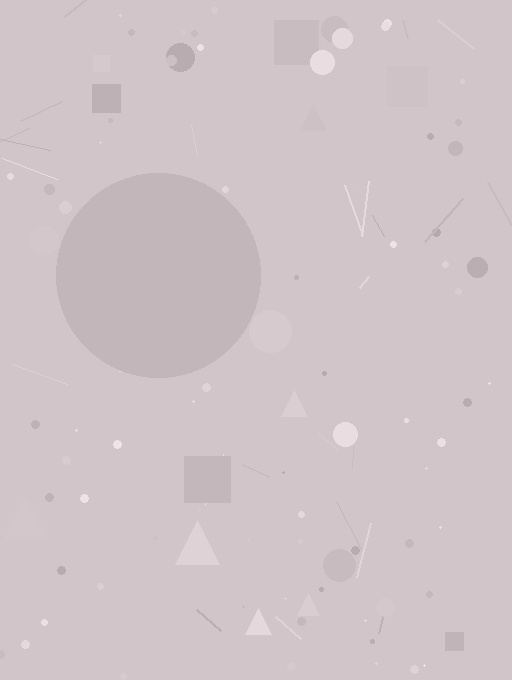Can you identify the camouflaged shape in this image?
The camouflaged shape is a circle.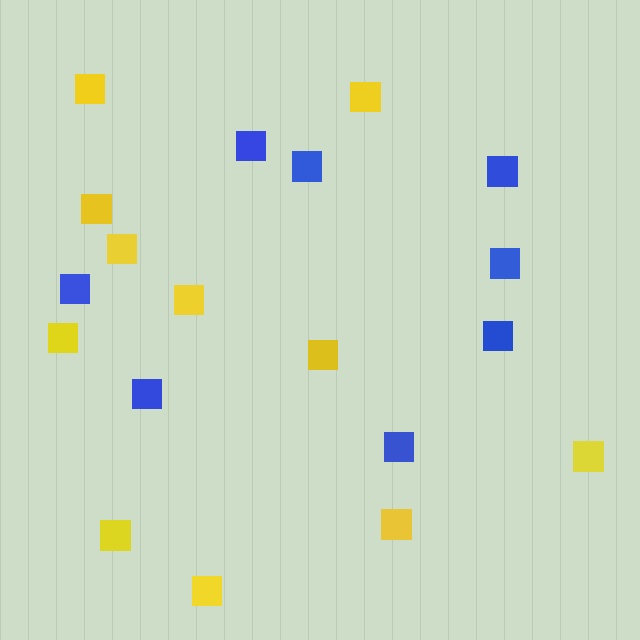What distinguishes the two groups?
There are 2 groups: one group of blue squares (8) and one group of yellow squares (11).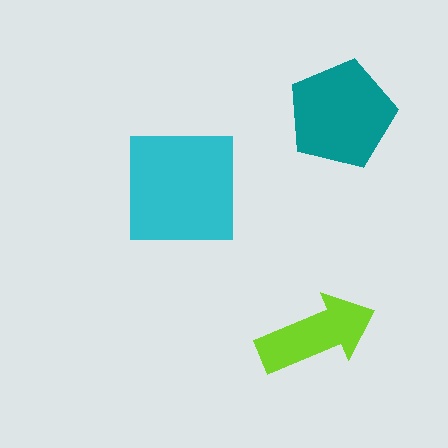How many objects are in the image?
There are 3 objects in the image.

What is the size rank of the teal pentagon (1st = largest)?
2nd.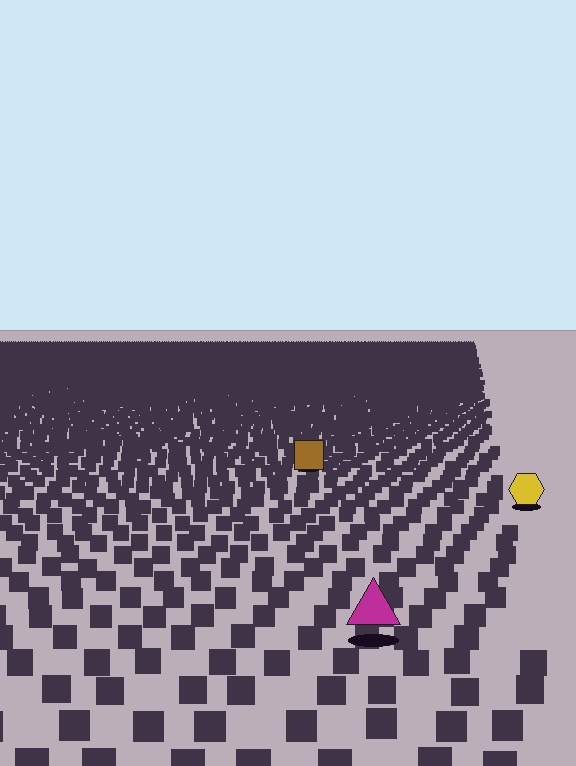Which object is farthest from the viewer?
The brown square is farthest from the viewer. It appears smaller and the ground texture around it is denser.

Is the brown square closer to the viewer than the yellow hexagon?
No. The yellow hexagon is closer — you can tell from the texture gradient: the ground texture is coarser near it.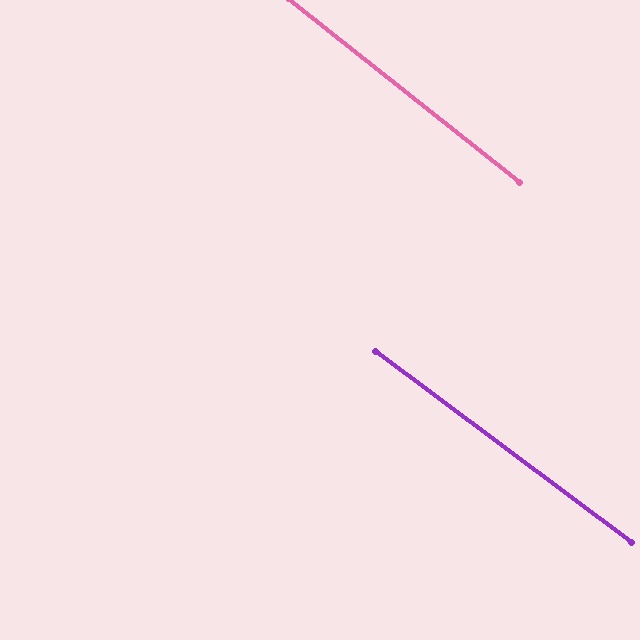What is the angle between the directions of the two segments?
Approximately 2 degrees.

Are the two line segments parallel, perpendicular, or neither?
Parallel — their directions differ by only 1.8°.